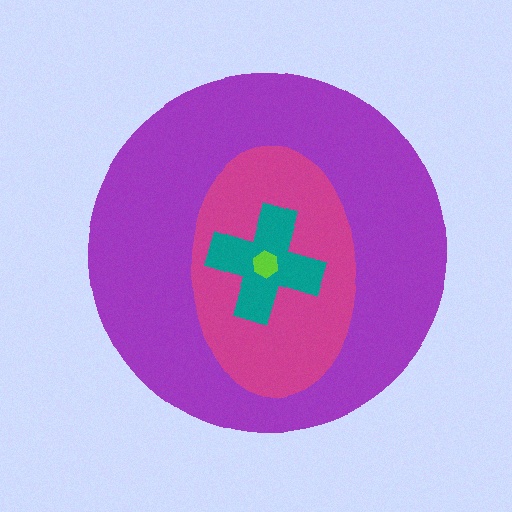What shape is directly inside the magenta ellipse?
The teal cross.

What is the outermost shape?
The purple circle.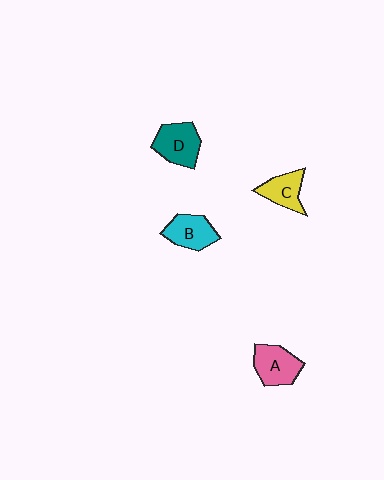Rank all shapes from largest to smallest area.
From largest to smallest: D (teal), A (pink), B (cyan), C (yellow).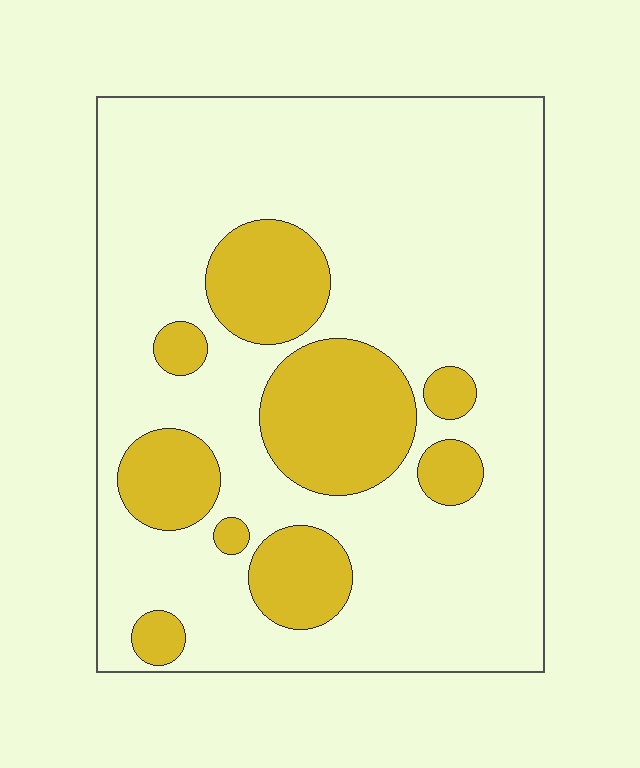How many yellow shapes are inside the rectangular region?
9.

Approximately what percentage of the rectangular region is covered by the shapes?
Approximately 25%.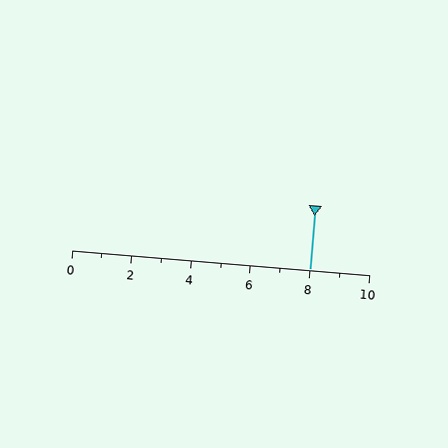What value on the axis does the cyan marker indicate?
The marker indicates approximately 8.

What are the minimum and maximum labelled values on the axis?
The axis runs from 0 to 10.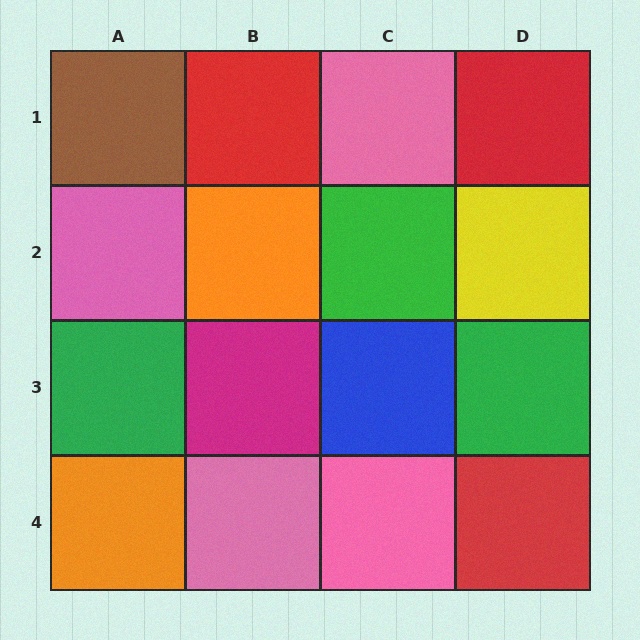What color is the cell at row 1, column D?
Red.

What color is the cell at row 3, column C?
Blue.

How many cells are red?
3 cells are red.